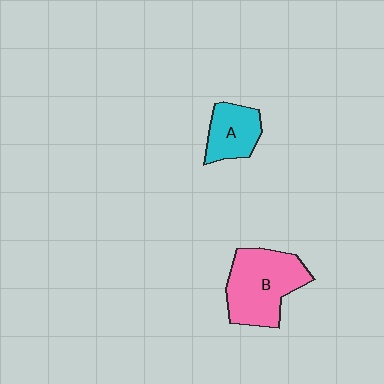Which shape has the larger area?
Shape B (pink).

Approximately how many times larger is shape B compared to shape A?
Approximately 1.8 times.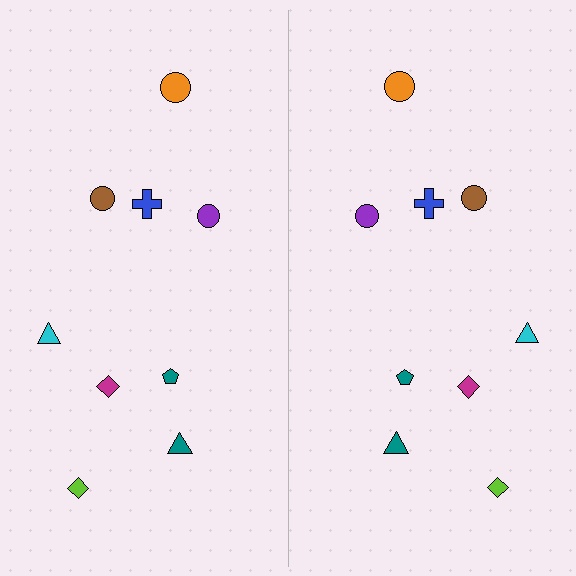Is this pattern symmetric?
Yes, this pattern has bilateral (reflection) symmetry.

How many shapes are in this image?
There are 18 shapes in this image.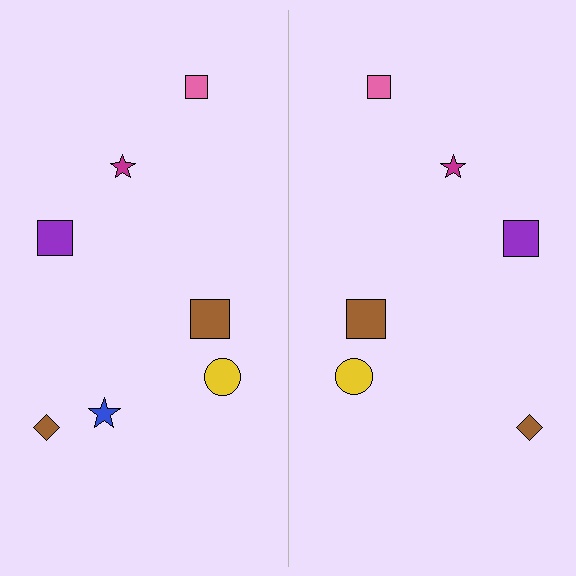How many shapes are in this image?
There are 13 shapes in this image.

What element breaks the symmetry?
A blue star is missing from the right side.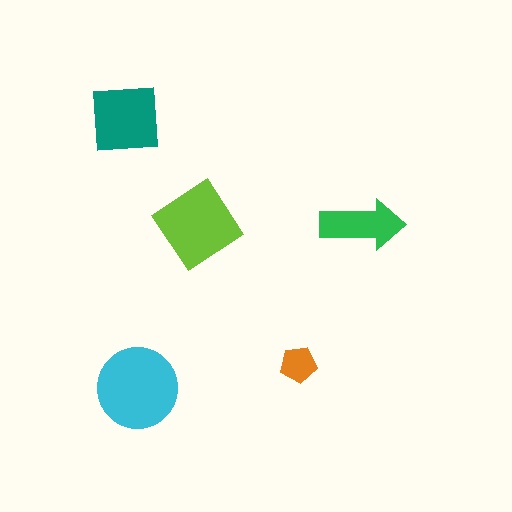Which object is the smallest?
The orange pentagon.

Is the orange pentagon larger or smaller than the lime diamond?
Smaller.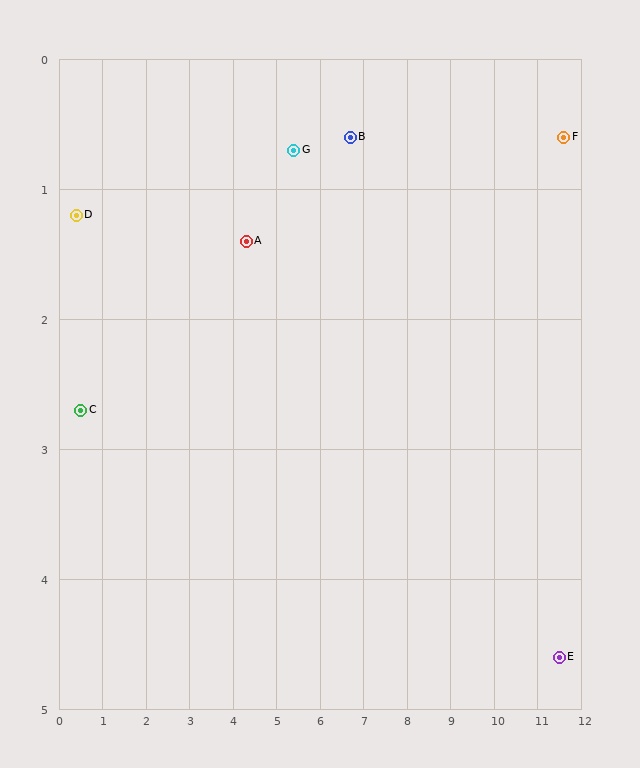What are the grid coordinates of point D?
Point D is at approximately (0.4, 1.2).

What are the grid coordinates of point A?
Point A is at approximately (4.3, 1.4).